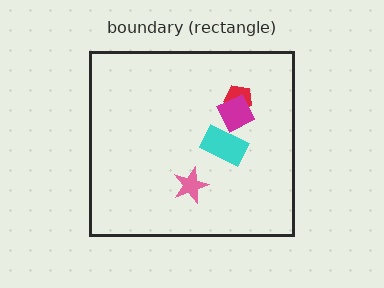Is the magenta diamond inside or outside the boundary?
Inside.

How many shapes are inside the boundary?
4 inside, 0 outside.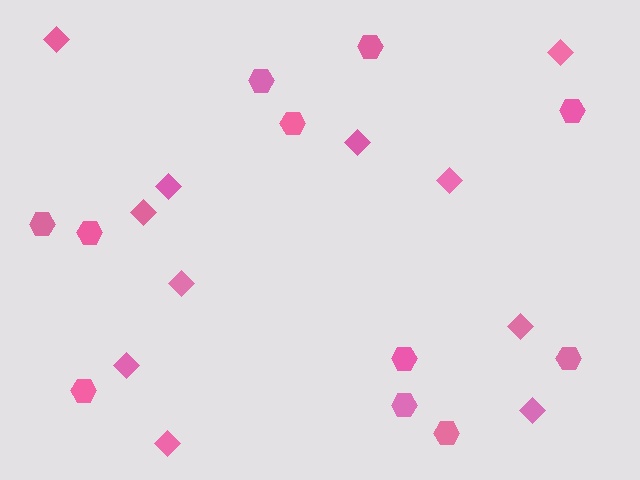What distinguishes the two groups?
There are 2 groups: one group of diamonds (11) and one group of hexagons (11).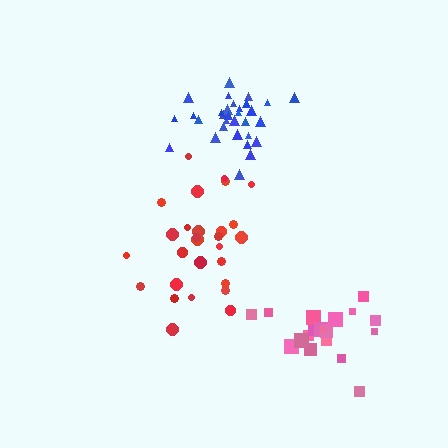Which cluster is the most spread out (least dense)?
Red.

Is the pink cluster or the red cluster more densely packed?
Pink.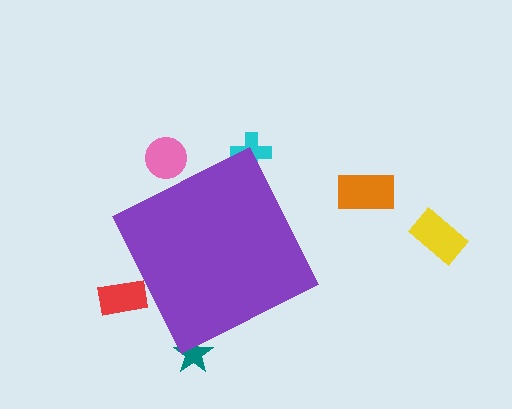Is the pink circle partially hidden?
Yes, the pink circle is partially hidden behind the purple diamond.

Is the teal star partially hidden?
Yes, the teal star is partially hidden behind the purple diamond.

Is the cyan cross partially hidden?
Yes, the cyan cross is partially hidden behind the purple diamond.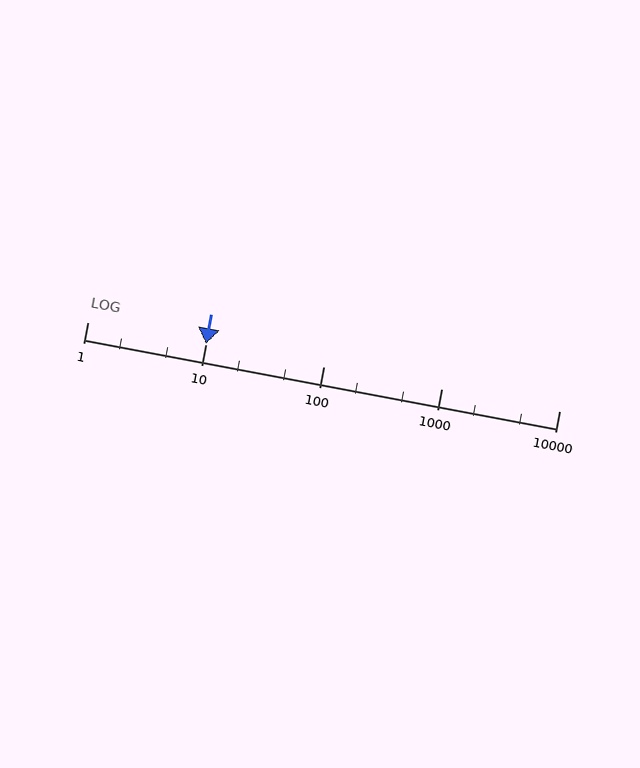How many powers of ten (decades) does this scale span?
The scale spans 4 decades, from 1 to 10000.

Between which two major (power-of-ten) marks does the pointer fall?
The pointer is between 10 and 100.